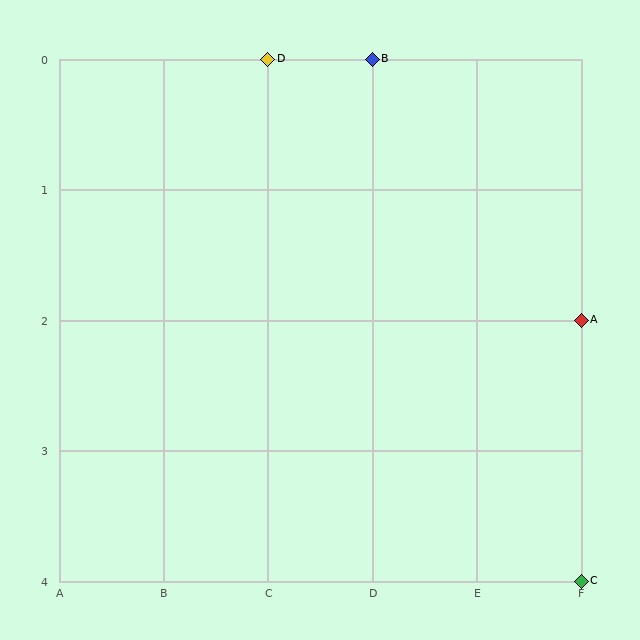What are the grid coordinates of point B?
Point B is at grid coordinates (D, 0).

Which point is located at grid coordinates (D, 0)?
Point B is at (D, 0).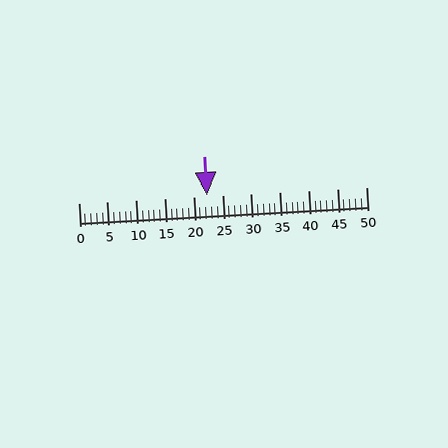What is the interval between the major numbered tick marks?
The major tick marks are spaced 5 units apart.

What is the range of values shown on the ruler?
The ruler shows values from 0 to 50.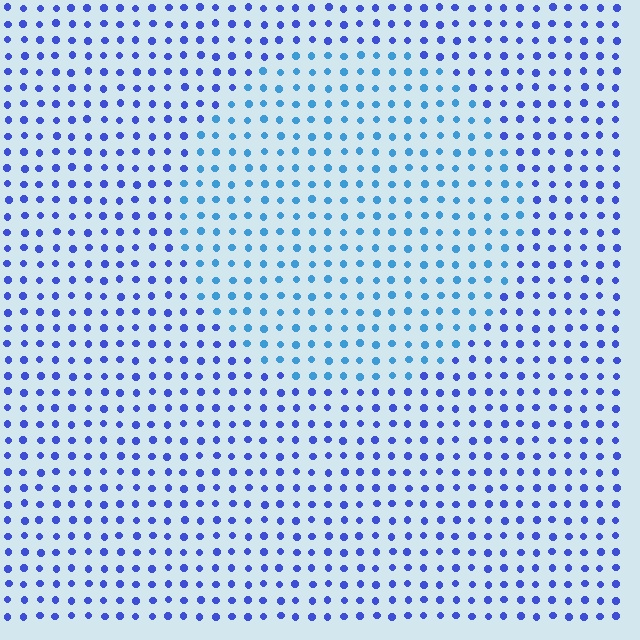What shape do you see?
I see a circle.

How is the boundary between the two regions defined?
The boundary is defined purely by a slight shift in hue (about 30 degrees). Spacing, size, and orientation are identical on both sides.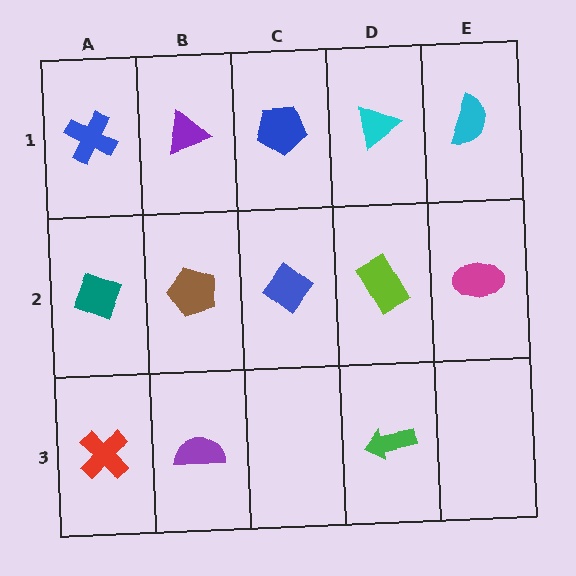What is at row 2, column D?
A lime rectangle.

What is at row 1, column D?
A cyan triangle.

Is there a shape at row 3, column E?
No, that cell is empty.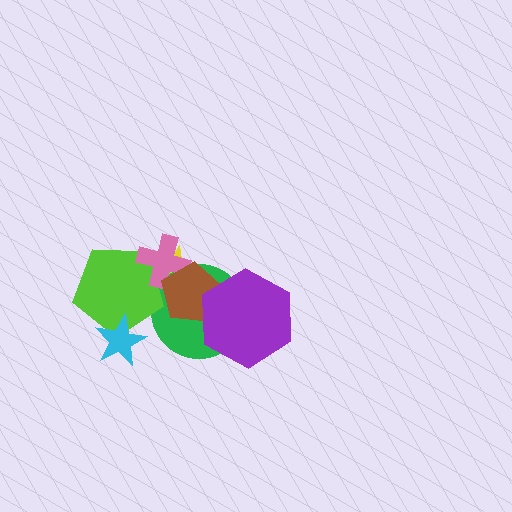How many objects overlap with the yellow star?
4 objects overlap with the yellow star.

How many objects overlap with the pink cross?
4 objects overlap with the pink cross.